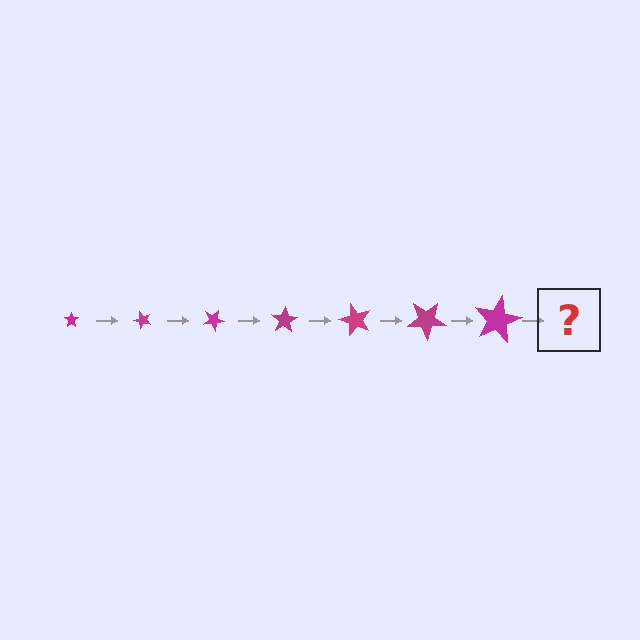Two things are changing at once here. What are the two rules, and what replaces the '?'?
The two rules are that the star grows larger each step and it rotates 50 degrees each step. The '?' should be a star, larger than the previous one and rotated 350 degrees from the start.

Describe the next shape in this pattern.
It should be a star, larger than the previous one and rotated 350 degrees from the start.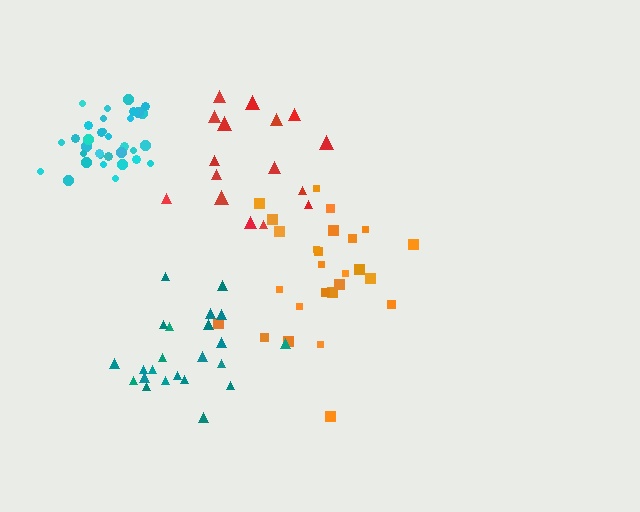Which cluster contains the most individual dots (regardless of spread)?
Cyan (33).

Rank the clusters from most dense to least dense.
cyan, teal, red, orange.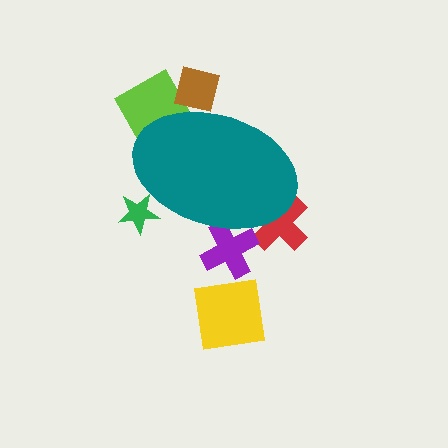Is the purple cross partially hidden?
Yes, the purple cross is partially hidden behind the teal ellipse.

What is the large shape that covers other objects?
A teal ellipse.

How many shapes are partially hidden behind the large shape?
5 shapes are partially hidden.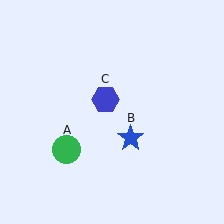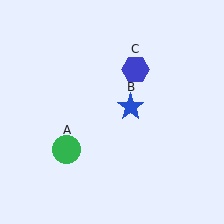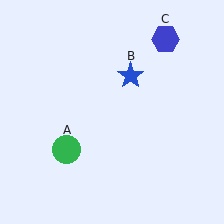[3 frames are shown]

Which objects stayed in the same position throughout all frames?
Green circle (object A) remained stationary.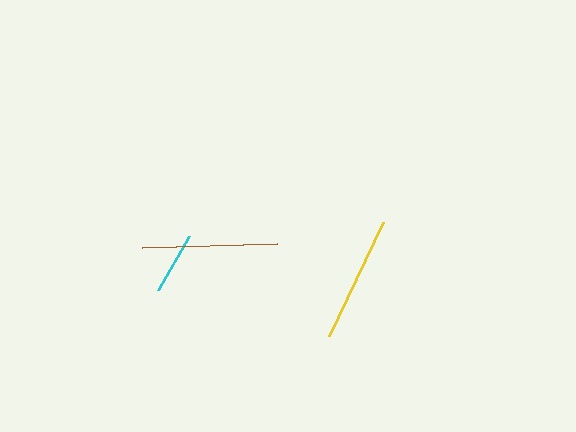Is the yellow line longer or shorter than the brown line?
The brown line is longer than the yellow line.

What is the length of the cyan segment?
The cyan segment is approximately 62 pixels long.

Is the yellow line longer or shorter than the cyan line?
The yellow line is longer than the cyan line.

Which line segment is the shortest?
The cyan line is the shortest at approximately 62 pixels.